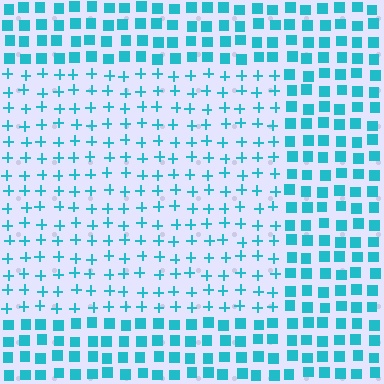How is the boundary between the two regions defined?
The boundary is defined by a change in element shape: plus signs inside vs. squares outside. All elements share the same color and spacing.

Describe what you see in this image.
The image is filled with small cyan elements arranged in a uniform grid. A rectangle-shaped region contains plus signs, while the surrounding area contains squares. The boundary is defined purely by the change in element shape.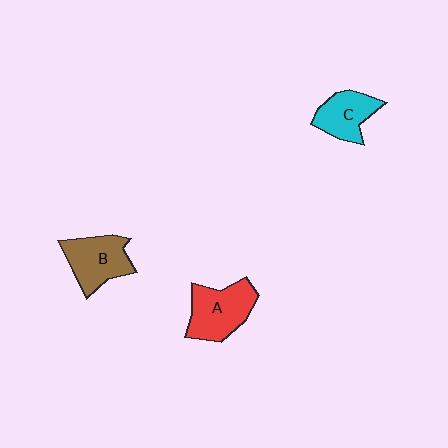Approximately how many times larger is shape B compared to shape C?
Approximately 1.2 times.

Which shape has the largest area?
Shape A (red).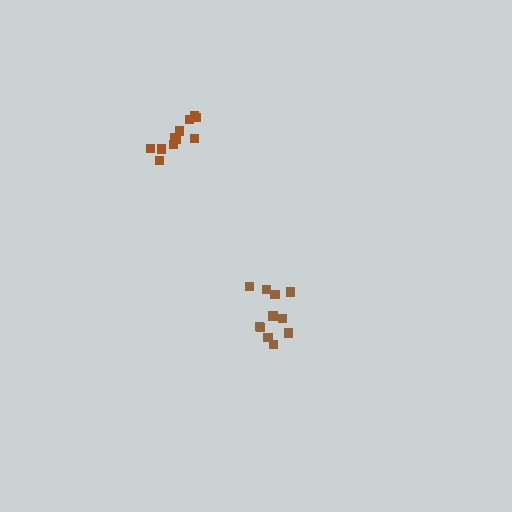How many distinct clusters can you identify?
There are 2 distinct clusters.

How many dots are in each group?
Group 1: 12 dots, Group 2: 11 dots (23 total).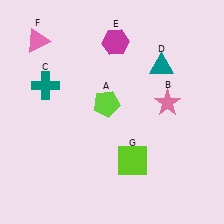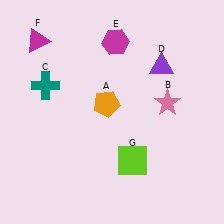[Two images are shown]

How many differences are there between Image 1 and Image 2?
There are 3 differences between the two images.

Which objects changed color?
A changed from lime to orange. D changed from teal to purple. F changed from pink to magenta.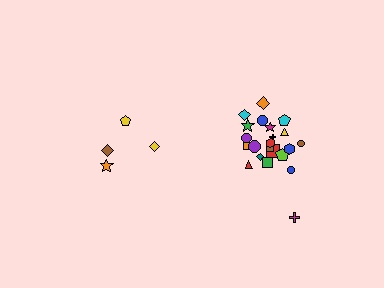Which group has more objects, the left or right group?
The right group.